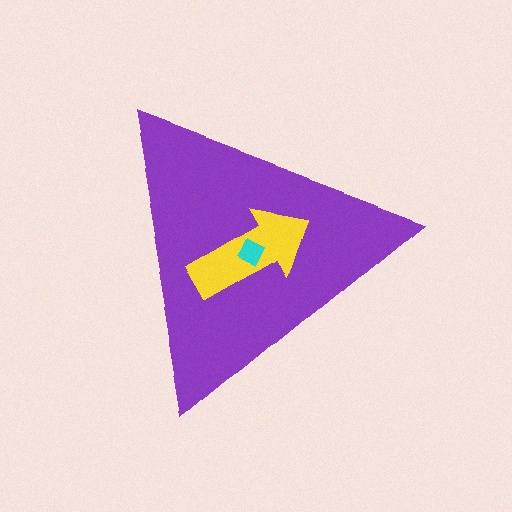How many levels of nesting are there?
3.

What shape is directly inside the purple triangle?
The yellow arrow.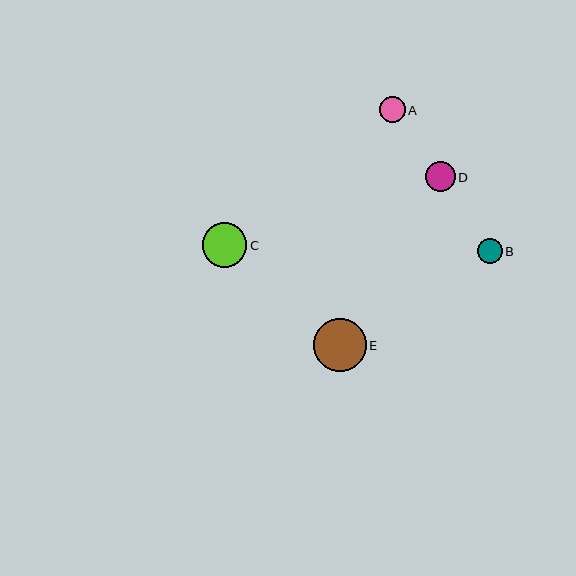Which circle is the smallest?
Circle B is the smallest with a size of approximately 25 pixels.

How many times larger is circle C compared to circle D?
Circle C is approximately 1.5 times the size of circle D.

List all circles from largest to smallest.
From largest to smallest: E, C, D, A, B.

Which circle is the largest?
Circle E is the largest with a size of approximately 53 pixels.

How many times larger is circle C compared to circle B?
Circle C is approximately 1.8 times the size of circle B.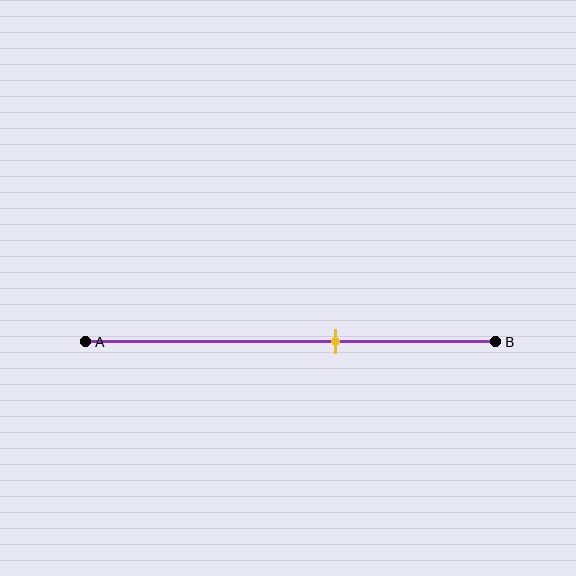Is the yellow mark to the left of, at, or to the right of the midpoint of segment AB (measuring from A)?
The yellow mark is to the right of the midpoint of segment AB.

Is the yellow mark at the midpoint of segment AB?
No, the mark is at about 60% from A, not at the 50% midpoint.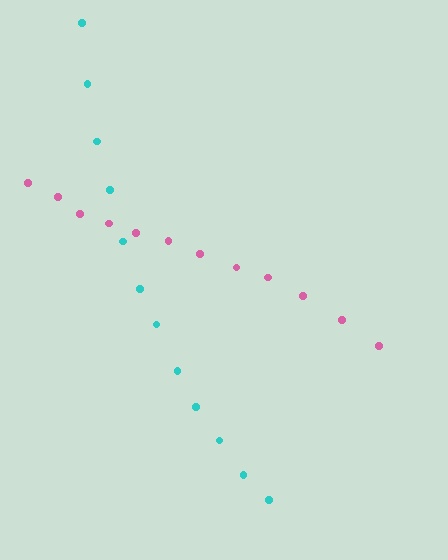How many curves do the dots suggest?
There are 2 distinct paths.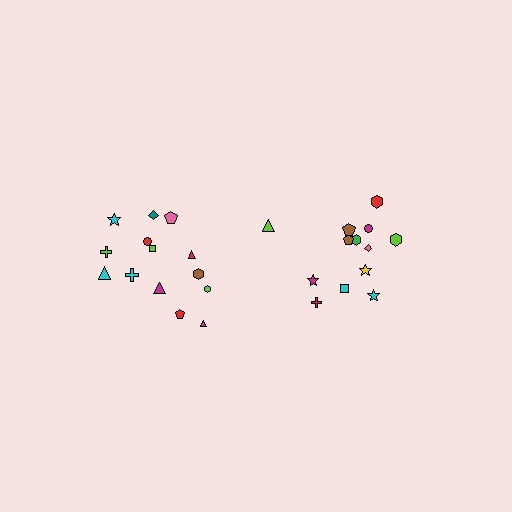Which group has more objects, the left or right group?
The left group.